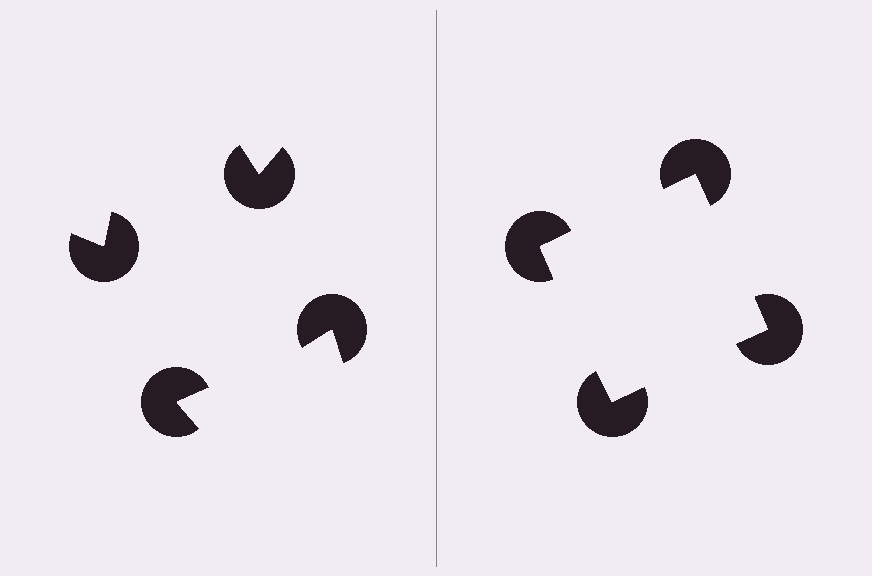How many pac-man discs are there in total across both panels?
8 — 4 on each side.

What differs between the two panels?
The pac-man discs are positioned identically on both sides; only the wedge orientations differ. On the right they align to a square; on the left they are misaligned.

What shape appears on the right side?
An illusory square.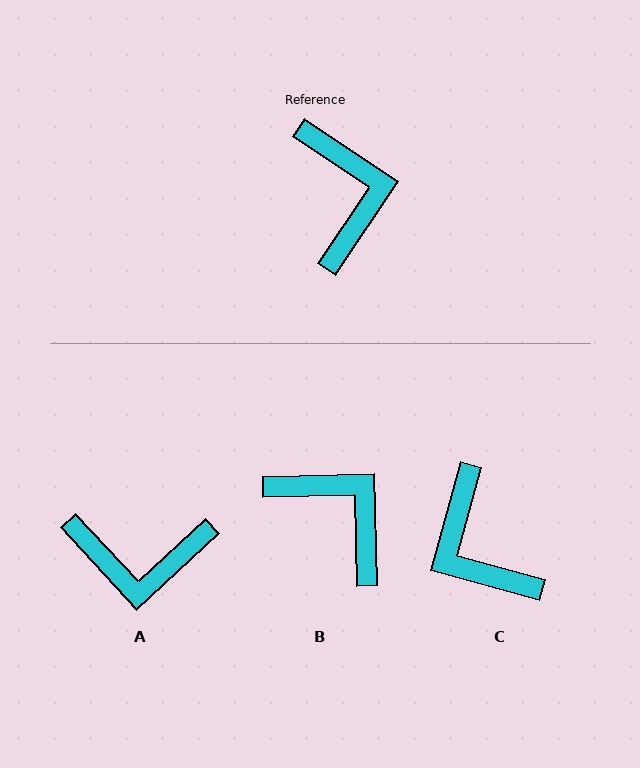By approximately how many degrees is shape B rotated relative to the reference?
Approximately 35 degrees counter-clockwise.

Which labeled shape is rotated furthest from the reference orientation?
C, about 162 degrees away.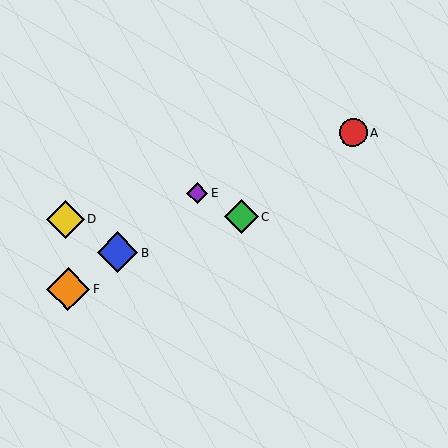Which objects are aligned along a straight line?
Objects B, E, F are aligned along a straight line.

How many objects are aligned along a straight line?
3 objects (B, E, F) are aligned along a straight line.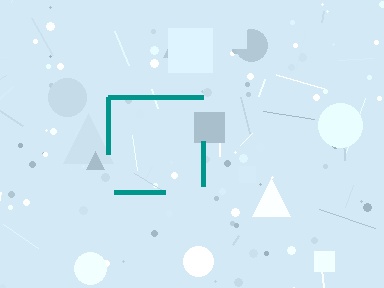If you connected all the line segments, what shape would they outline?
They would outline a square.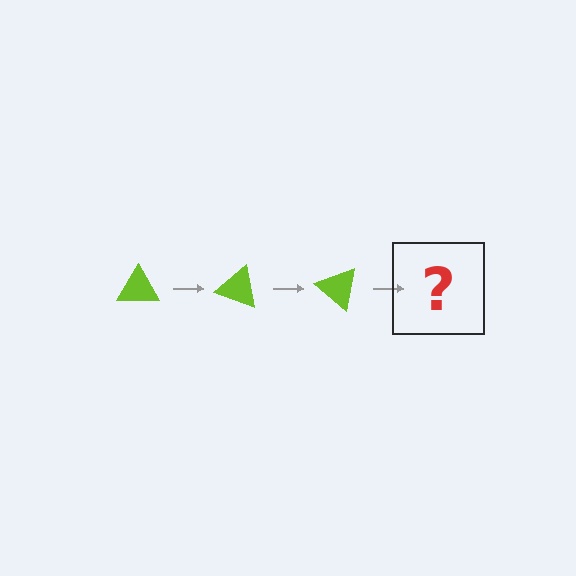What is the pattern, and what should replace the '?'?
The pattern is that the triangle rotates 20 degrees each step. The '?' should be a lime triangle rotated 60 degrees.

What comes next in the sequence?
The next element should be a lime triangle rotated 60 degrees.